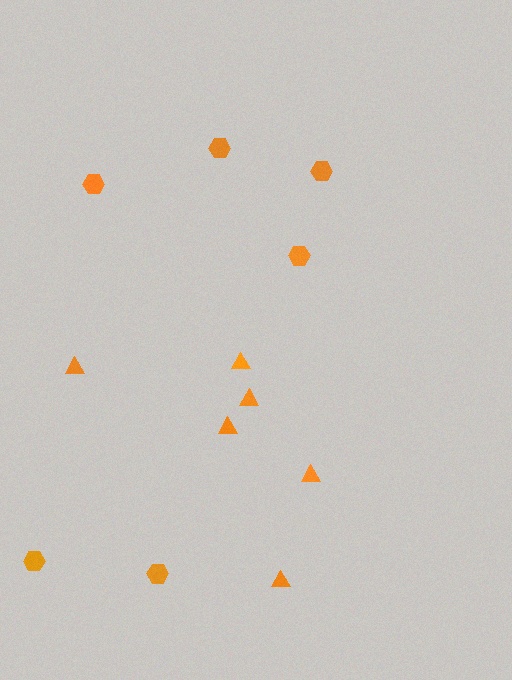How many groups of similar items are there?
There are 2 groups: one group of triangles (6) and one group of hexagons (6).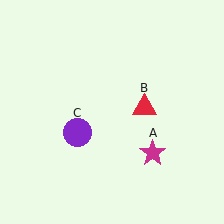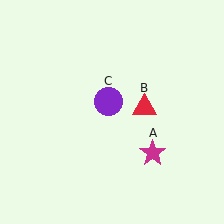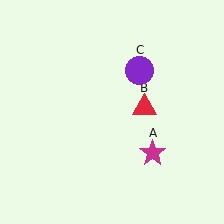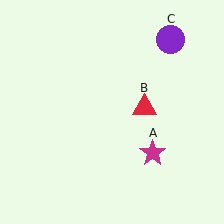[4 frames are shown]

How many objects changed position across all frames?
1 object changed position: purple circle (object C).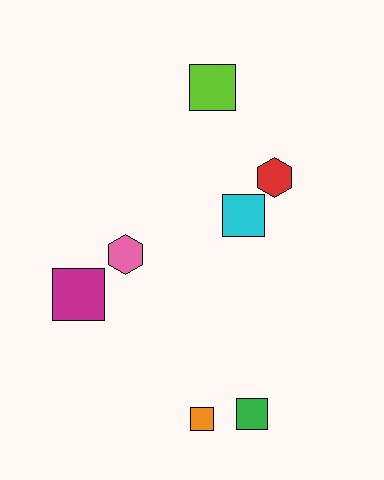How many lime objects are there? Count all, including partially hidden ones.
There is 1 lime object.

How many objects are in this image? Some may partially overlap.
There are 7 objects.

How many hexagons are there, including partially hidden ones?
There are 2 hexagons.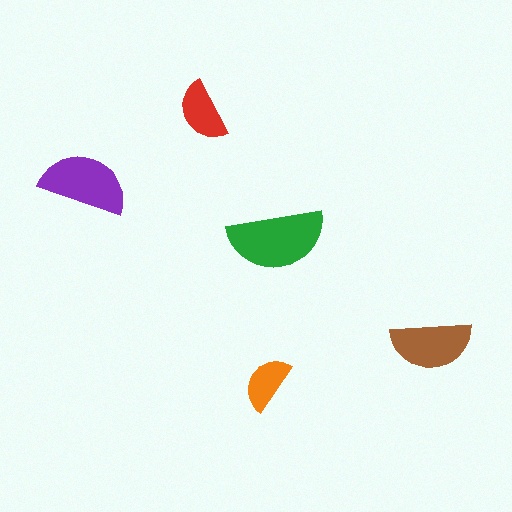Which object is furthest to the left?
The purple semicircle is leftmost.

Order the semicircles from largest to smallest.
the green one, the purple one, the brown one, the red one, the orange one.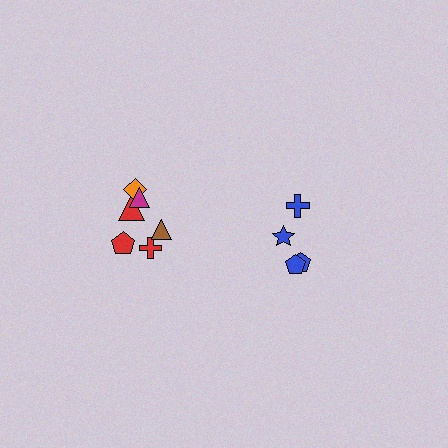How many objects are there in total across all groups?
There are 10 objects.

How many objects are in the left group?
There are 6 objects.